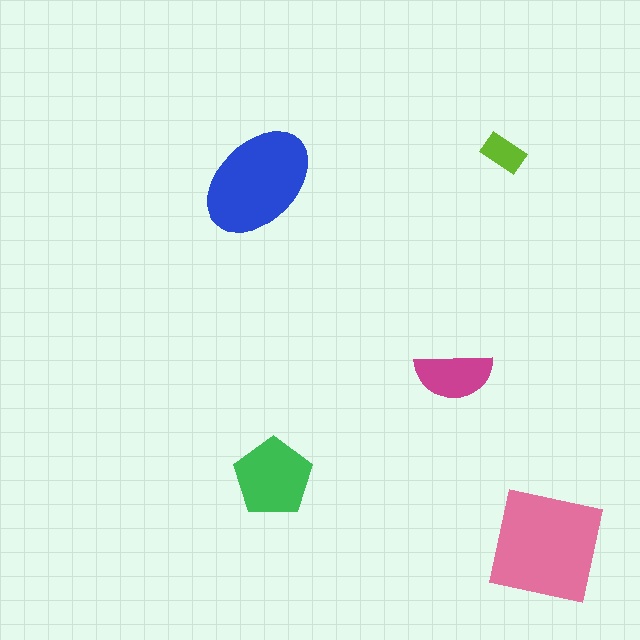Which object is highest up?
The lime rectangle is topmost.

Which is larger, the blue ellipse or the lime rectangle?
The blue ellipse.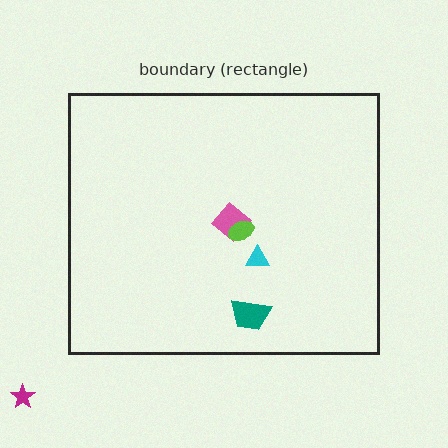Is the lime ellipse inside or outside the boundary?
Inside.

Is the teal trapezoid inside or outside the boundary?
Inside.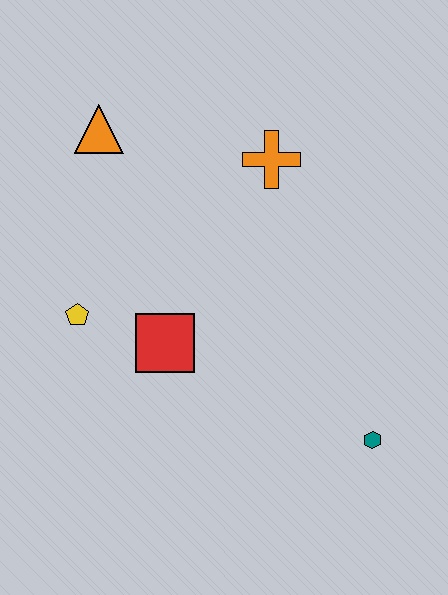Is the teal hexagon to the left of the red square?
No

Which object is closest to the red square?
The yellow pentagon is closest to the red square.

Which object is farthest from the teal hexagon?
The orange triangle is farthest from the teal hexagon.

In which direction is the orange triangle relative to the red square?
The orange triangle is above the red square.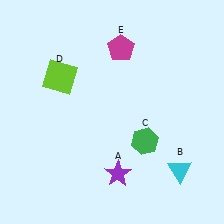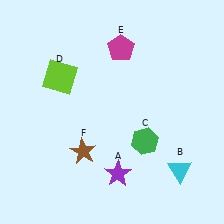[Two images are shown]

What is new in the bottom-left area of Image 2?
A brown star (F) was added in the bottom-left area of Image 2.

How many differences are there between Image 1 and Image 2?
There is 1 difference between the two images.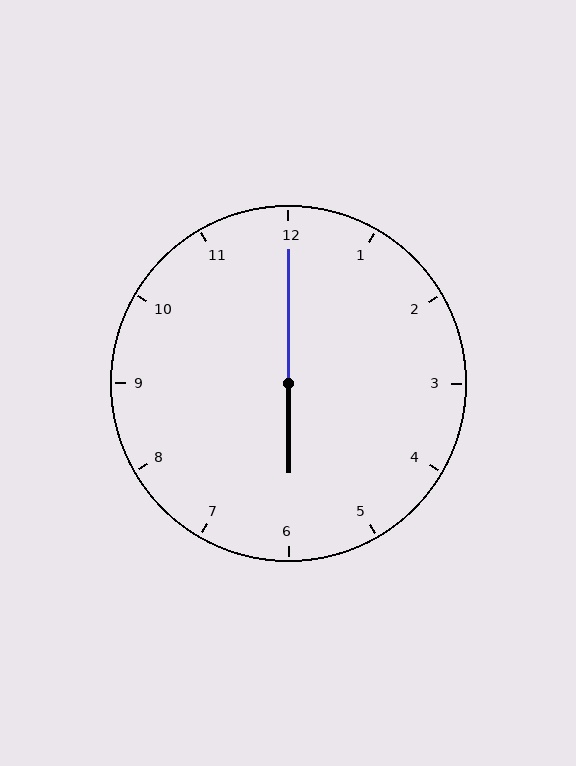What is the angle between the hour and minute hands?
Approximately 180 degrees.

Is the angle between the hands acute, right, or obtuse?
It is obtuse.